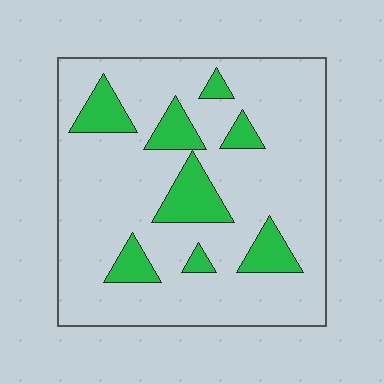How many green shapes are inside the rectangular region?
8.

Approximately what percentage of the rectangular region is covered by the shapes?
Approximately 15%.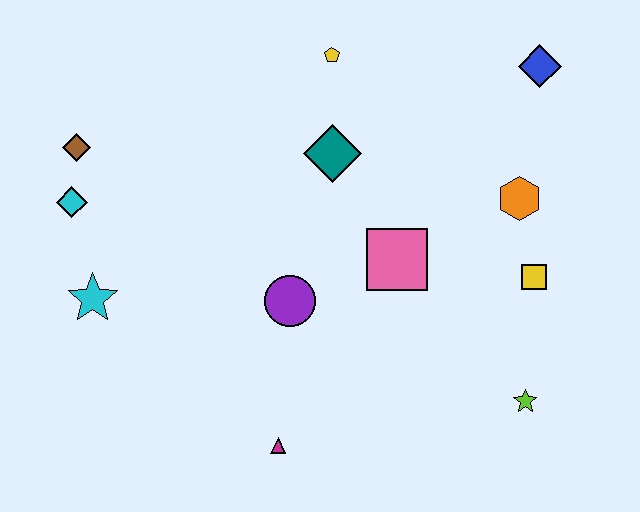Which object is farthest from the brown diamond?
The lime star is farthest from the brown diamond.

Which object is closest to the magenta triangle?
The purple circle is closest to the magenta triangle.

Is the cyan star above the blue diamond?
No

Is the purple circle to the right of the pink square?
No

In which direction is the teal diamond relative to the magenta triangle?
The teal diamond is above the magenta triangle.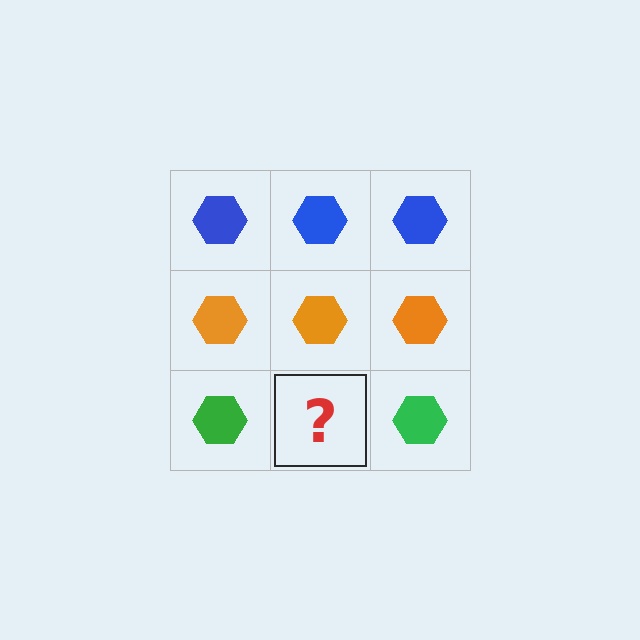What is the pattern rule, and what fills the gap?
The rule is that each row has a consistent color. The gap should be filled with a green hexagon.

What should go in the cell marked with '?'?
The missing cell should contain a green hexagon.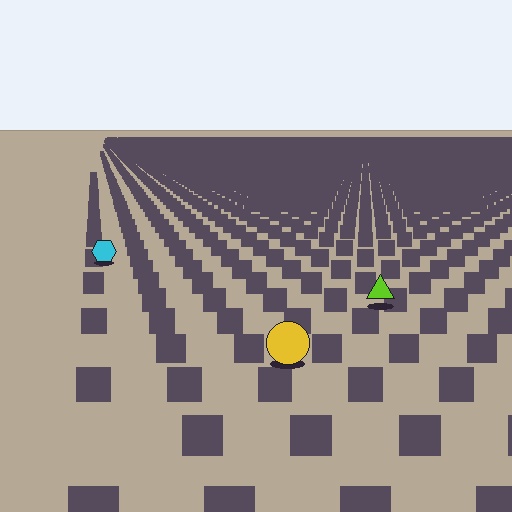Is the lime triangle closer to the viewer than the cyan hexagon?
Yes. The lime triangle is closer — you can tell from the texture gradient: the ground texture is coarser near it.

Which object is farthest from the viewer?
The cyan hexagon is farthest from the viewer. It appears smaller and the ground texture around it is denser.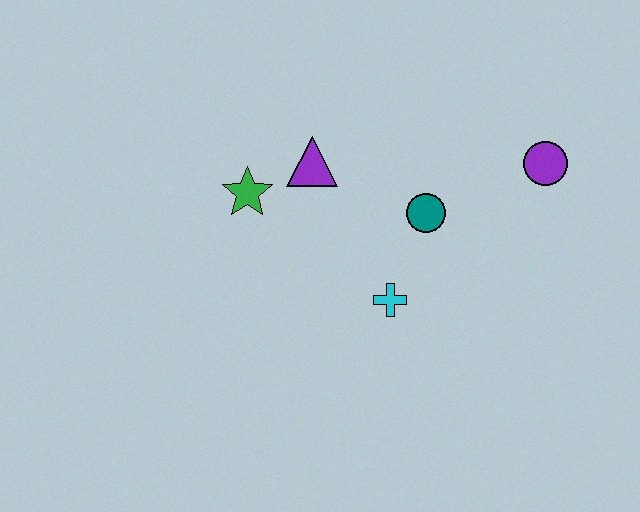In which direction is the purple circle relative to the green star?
The purple circle is to the right of the green star.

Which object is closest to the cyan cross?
The teal circle is closest to the cyan cross.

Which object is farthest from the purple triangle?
The purple circle is farthest from the purple triangle.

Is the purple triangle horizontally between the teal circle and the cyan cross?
No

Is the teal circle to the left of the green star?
No